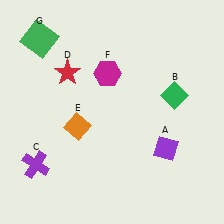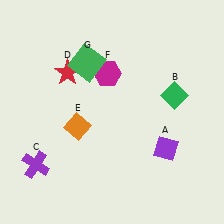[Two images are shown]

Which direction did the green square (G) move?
The green square (G) moved right.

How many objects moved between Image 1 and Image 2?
1 object moved between the two images.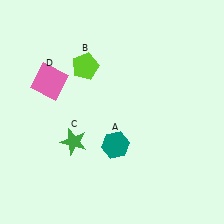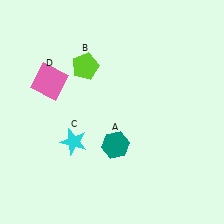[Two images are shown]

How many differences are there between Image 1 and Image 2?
There is 1 difference between the two images.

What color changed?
The star (C) changed from green in Image 1 to cyan in Image 2.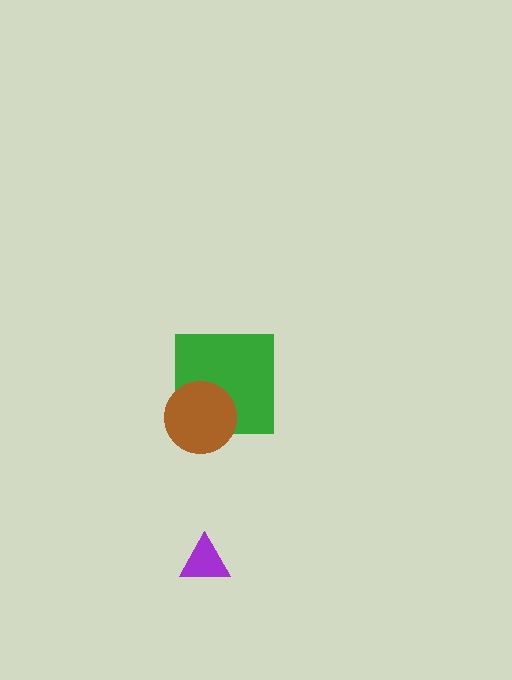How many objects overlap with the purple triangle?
0 objects overlap with the purple triangle.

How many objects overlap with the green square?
1 object overlaps with the green square.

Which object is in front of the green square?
The brown circle is in front of the green square.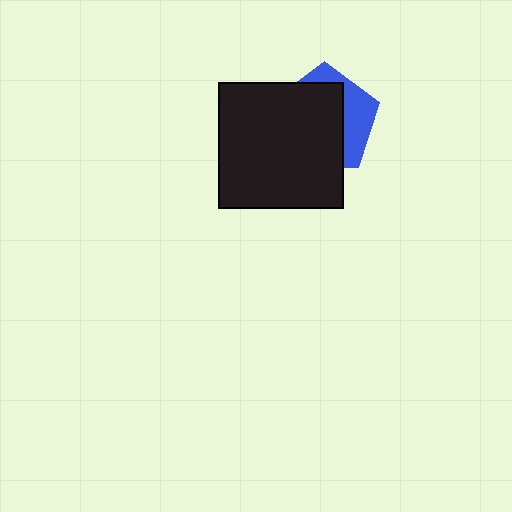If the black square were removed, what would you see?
You would see the complete blue pentagon.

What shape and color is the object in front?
The object in front is a black square.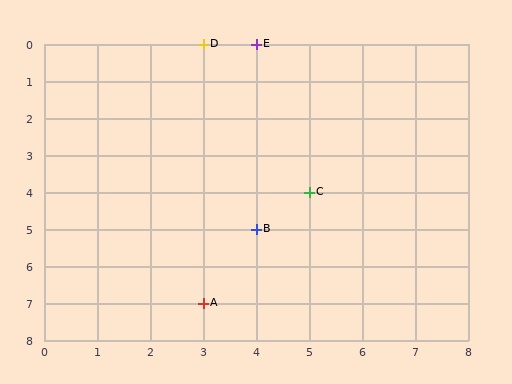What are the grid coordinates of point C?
Point C is at grid coordinates (5, 4).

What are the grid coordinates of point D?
Point D is at grid coordinates (3, 0).